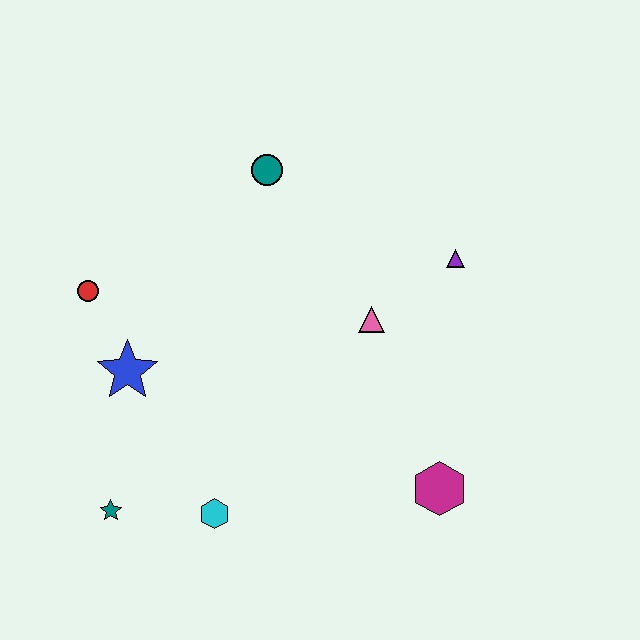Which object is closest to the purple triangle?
The pink triangle is closest to the purple triangle.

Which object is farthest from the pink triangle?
The teal star is farthest from the pink triangle.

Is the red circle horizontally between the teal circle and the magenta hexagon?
No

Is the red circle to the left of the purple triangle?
Yes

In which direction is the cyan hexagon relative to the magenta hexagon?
The cyan hexagon is to the left of the magenta hexagon.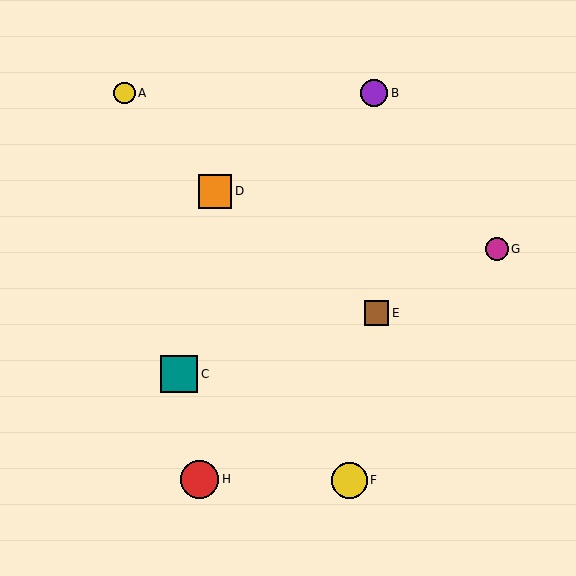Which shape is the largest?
The red circle (labeled H) is the largest.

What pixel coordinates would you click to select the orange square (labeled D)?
Click at (215, 191) to select the orange square D.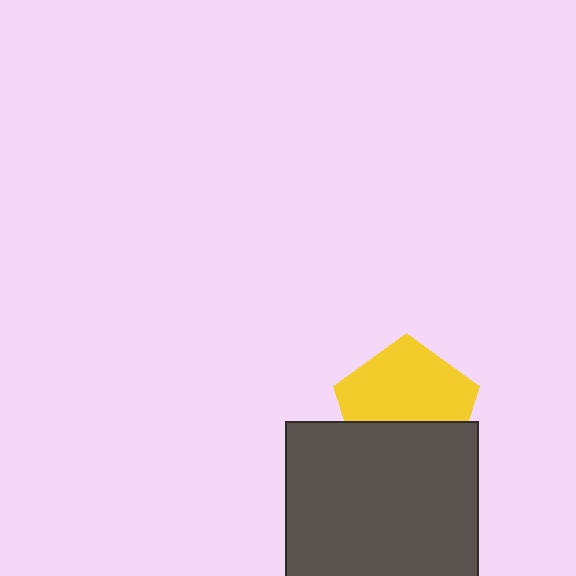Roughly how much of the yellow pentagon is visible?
About half of it is visible (roughly 61%).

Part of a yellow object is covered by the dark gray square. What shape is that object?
It is a pentagon.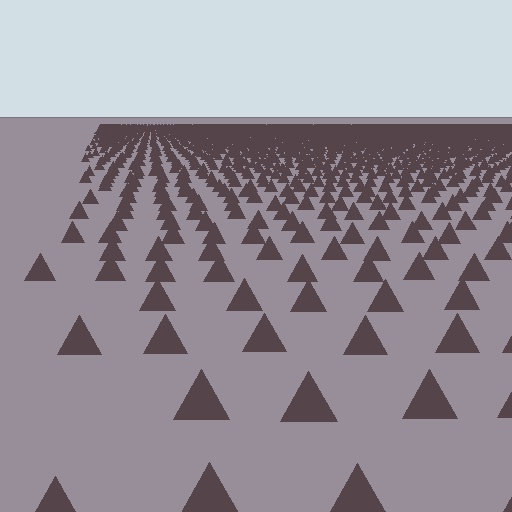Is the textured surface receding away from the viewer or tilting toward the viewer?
The surface is receding away from the viewer. Texture elements get smaller and denser toward the top.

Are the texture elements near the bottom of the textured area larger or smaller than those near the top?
Larger. Near the bottom, elements are closer to the viewer and appear at a bigger on-screen size.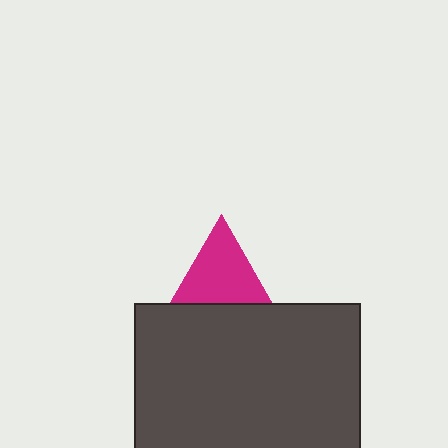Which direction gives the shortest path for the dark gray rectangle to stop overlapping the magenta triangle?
Moving down gives the shortest separation.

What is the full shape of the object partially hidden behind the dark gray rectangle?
The partially hidden object is a magenta triangle.